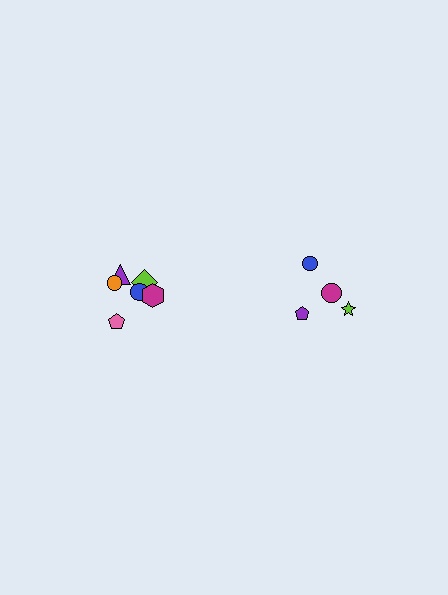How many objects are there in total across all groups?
There are 10 objects.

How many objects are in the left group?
There are 6 objects.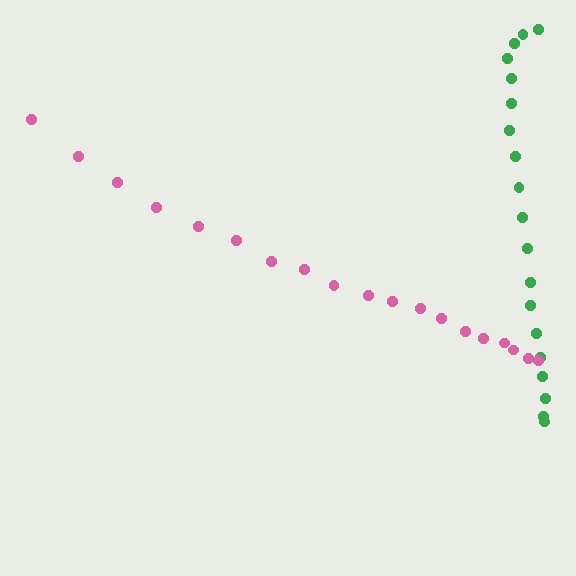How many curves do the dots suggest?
There are 2 distinct paths.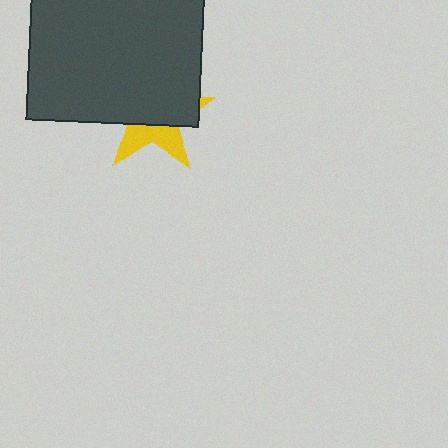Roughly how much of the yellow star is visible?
A small part of it is visible (roughly 35%).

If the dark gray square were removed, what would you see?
You would see the complete yellow star.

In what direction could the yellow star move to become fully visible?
The yellow star could move down. That would shift it out from behind the dark gray square entirely.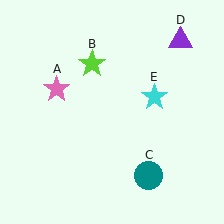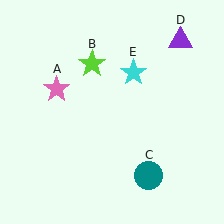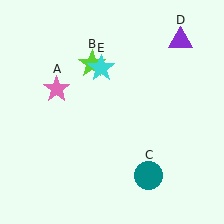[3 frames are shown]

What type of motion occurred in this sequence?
The cyan star (object E) rotated counterclockwise around the center of the scene.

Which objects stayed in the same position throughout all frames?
Pink star (object A) and lime star (object B) and teal circle (object C) and purple triangle (object D) remained stationary.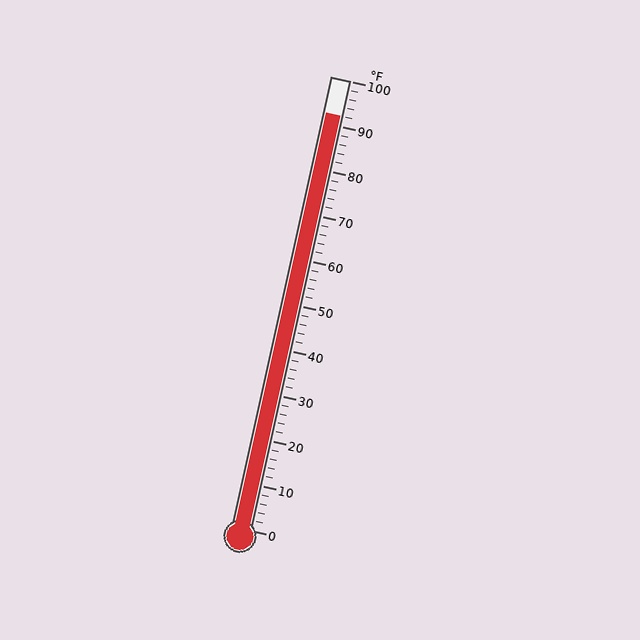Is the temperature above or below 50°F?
The temperature is above 50°F.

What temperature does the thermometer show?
The thermometer shows approximately 92°F.